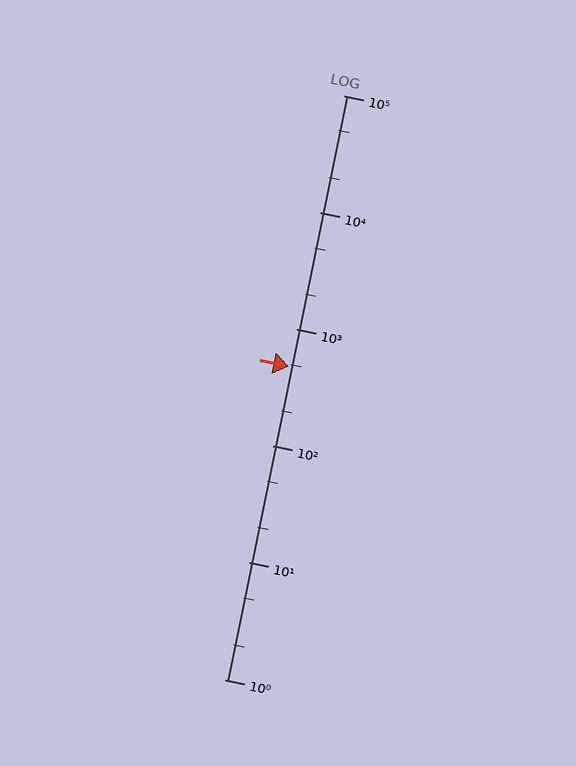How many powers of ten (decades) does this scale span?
The scale spans 5 decades, from 1 to 100000.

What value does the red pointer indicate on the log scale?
The pointer indicates approximately 480.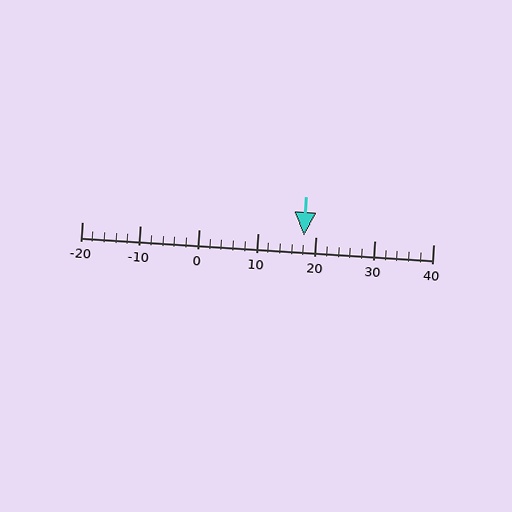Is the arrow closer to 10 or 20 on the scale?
The arrow is closer to 20.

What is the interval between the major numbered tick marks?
The major tick marks are spaced 10 units apart.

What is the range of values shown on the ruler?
The ruler shows values from -20 to 40.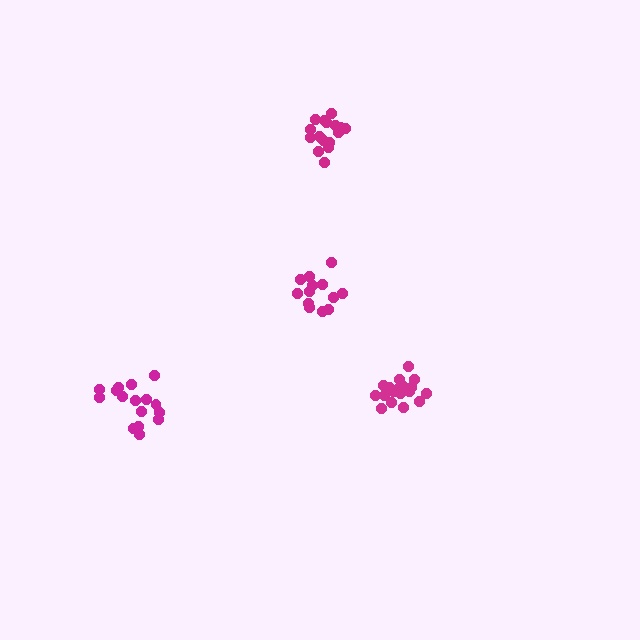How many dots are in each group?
Group 1: 13 dots, Group 2: 16 dots, Group 3: 16 dots, Group 4: 19 dots (64 total).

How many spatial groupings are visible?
There are 4 spatial groupings.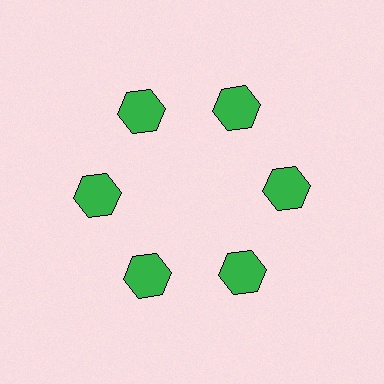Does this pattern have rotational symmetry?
Yes, this pattern has 6-fold rotational symmetry. It looks the same after rotating 60 degrees around the center.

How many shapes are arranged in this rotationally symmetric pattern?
There are 6 shapes, arranged in 6 groups of 1.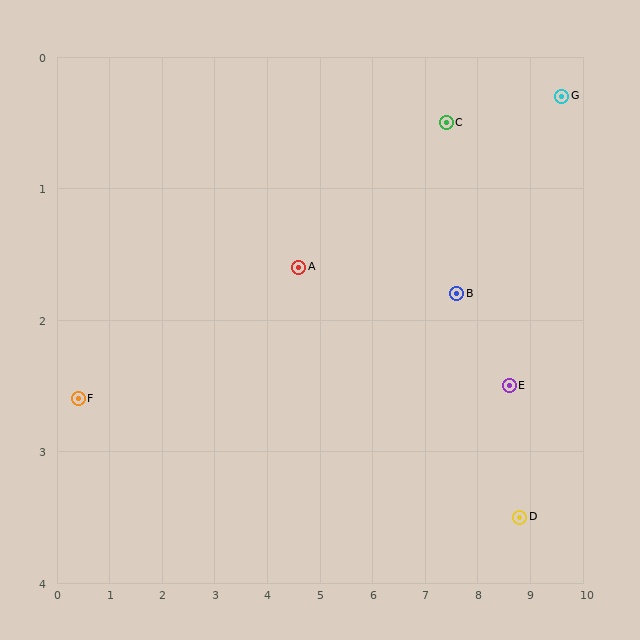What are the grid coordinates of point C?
Point C is at approximately (7.4, 0.5).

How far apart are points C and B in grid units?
Points C and B are about 1.3 grid units apart.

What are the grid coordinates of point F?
Point F is at approximately (0.4, 2.6).